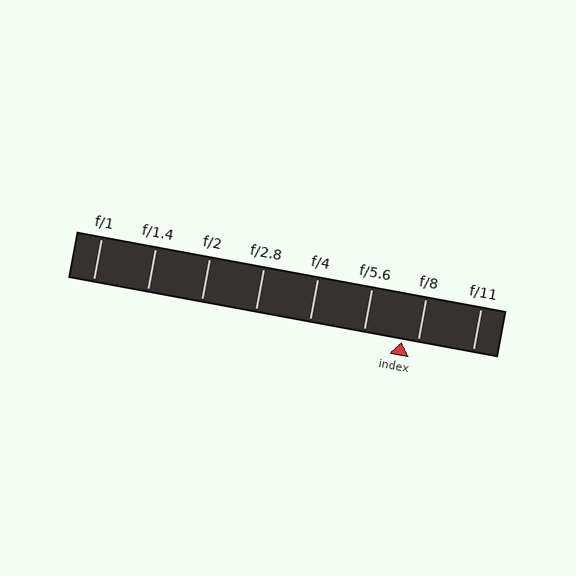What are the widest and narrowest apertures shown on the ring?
The widest aperture shown is f/1 and the narrowest is f/11.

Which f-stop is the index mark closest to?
The index mark is closest to f/8.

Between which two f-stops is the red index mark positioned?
The index mark is between f/5.6 and f/8.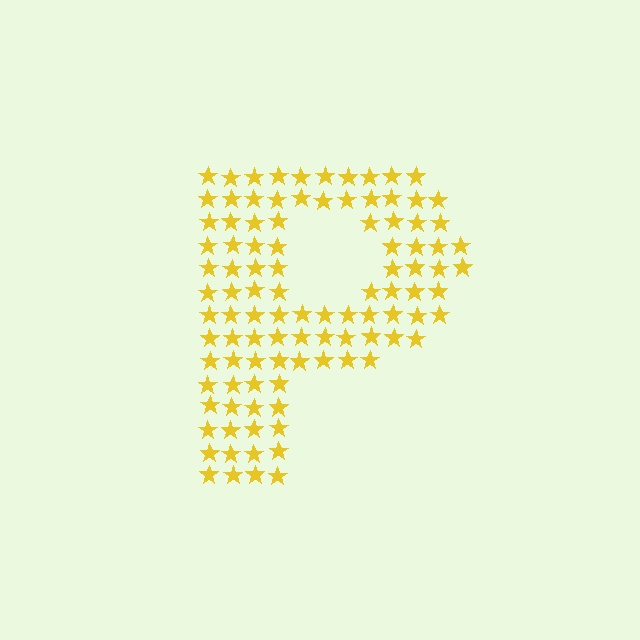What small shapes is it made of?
It is made of small stars.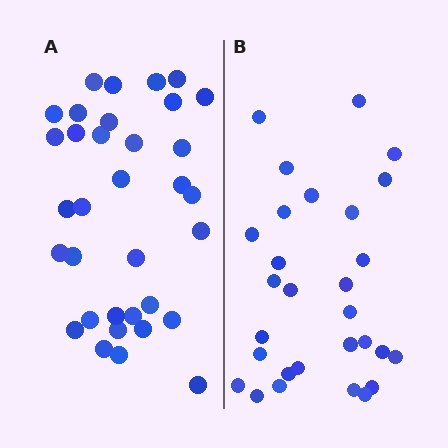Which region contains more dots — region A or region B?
Region A (the left region) has more dots.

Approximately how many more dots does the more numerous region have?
Region A has about 5 more dots than region B.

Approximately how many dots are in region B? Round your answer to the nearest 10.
About 30 dots. (The exact count is 29, which rounds to 30.)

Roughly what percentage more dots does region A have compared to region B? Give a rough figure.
About 15% more.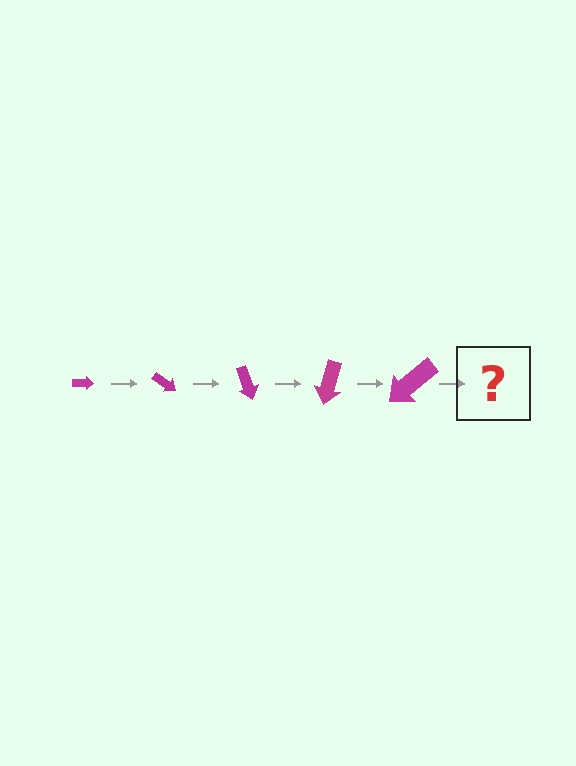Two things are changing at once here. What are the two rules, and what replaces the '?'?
The two rules are that the arrow grows larger each step and it rotates 35 degrees each step. The '?' should be an arrow, larger than the previous one and rotated 175 degrees from the start.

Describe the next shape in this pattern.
It should be an arrow, larger than the previous one and rotated 175 degrees from the start.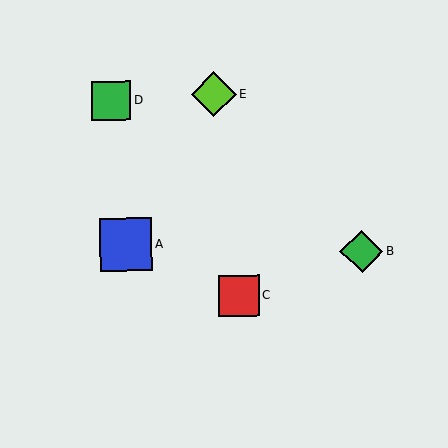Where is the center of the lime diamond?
The center of the lime diamond is at (214, 94).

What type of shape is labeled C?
Shape C is a red square.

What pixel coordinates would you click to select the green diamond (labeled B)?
Click at (361, 251) to select the green diamond B.